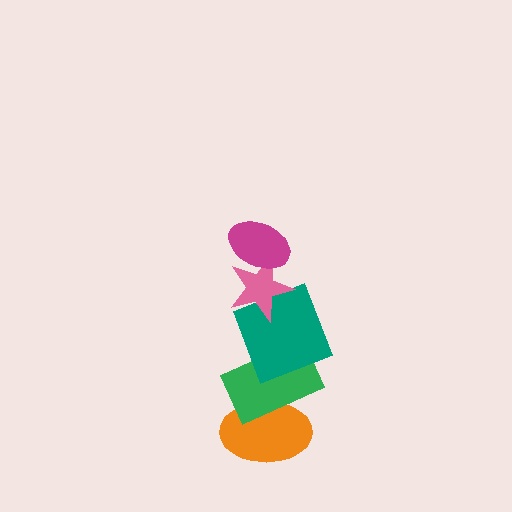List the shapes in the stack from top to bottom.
From top to bottom: the magenta ellipse, the pink star, the teal square, the green rectangle, the orange ellipse.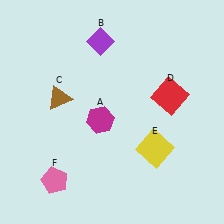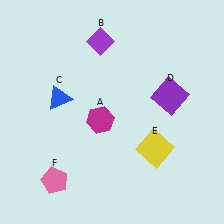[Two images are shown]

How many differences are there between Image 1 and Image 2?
There are 2 differences between the two images.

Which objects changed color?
C changed from brown to blue. D changed from red to purple.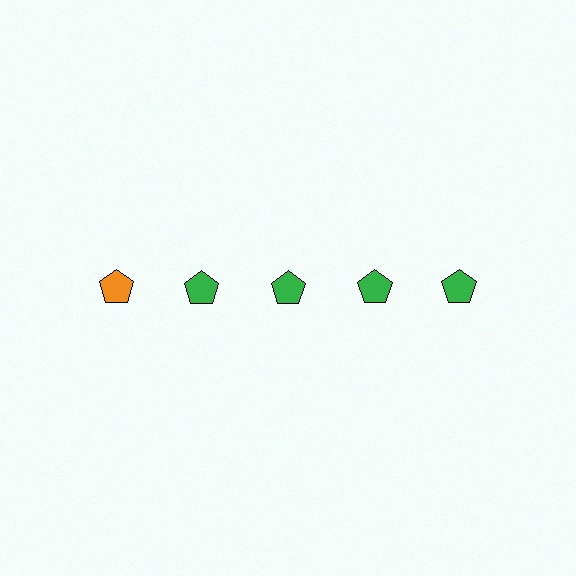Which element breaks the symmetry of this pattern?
The orange pentagon in the top row, leftmost column breaks the symmetry. All other shapes are green pentagons.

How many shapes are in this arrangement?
There are 5 shapes arranged in a grid pattern.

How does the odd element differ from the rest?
It has a different color: orange instead of green.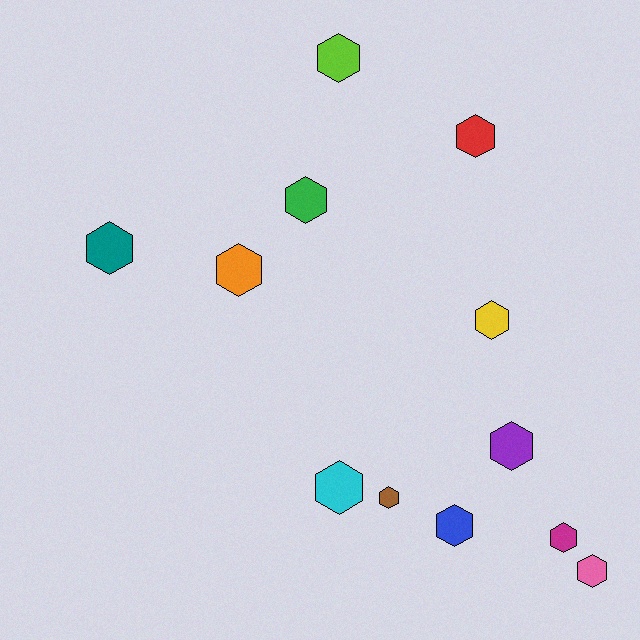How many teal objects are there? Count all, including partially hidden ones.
There is 1 teal object.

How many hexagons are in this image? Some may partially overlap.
There are 12 hexagons.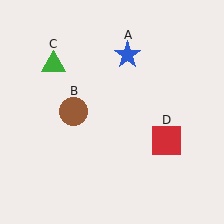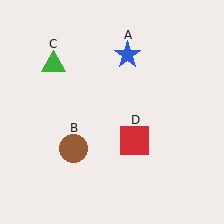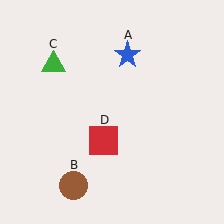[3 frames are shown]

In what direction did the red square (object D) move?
The red square (object D) moved left.